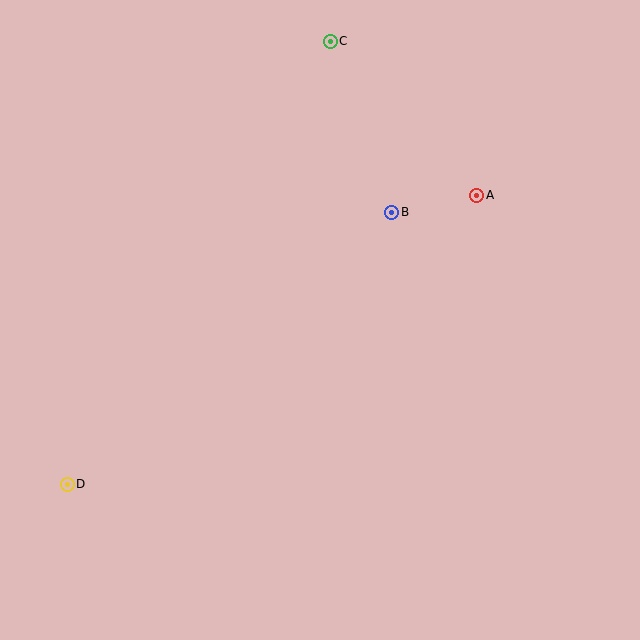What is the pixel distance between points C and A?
The distance between C and A is 213 pixels.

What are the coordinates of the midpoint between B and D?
The midpoint between B and D is at (229, 348).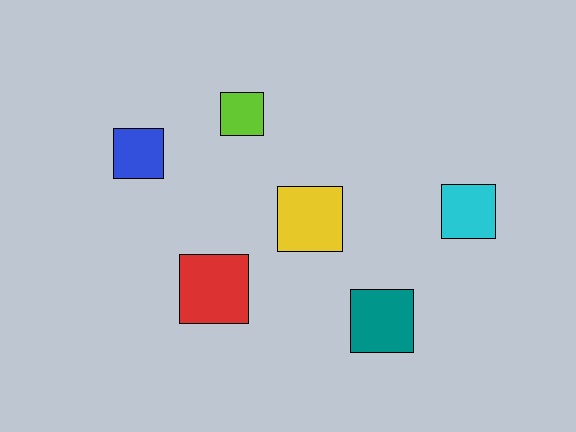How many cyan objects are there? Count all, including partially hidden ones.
There is 1 cyan object.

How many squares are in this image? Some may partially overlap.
There are 6 squares.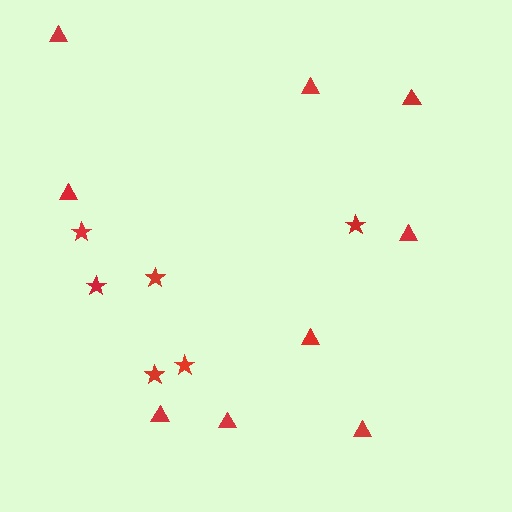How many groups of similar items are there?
There are 2 groups: one group of stars (6) and one group of triangles (9).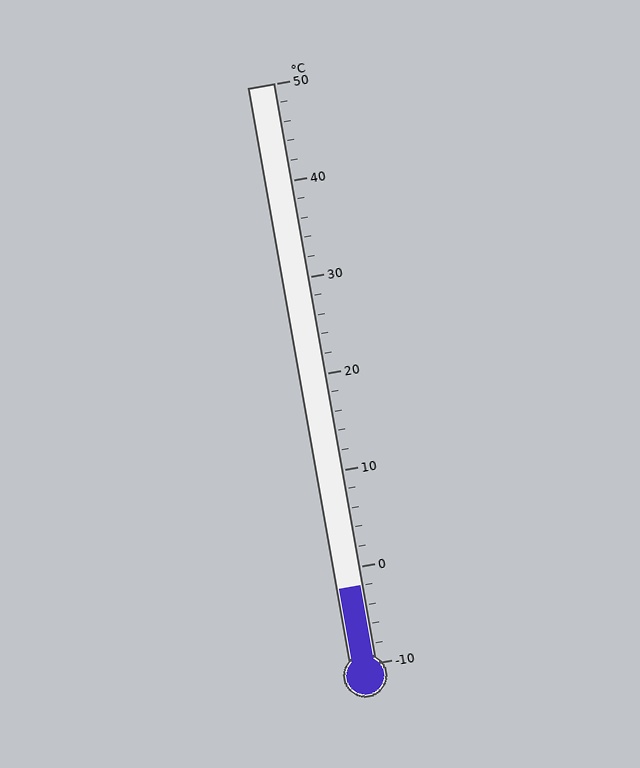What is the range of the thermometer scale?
The thermometer scale ranges from -10°C to 50°C.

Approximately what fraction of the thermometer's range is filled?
The thermometer is filled to approximately 15% of its range.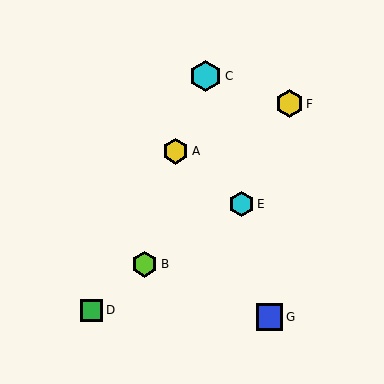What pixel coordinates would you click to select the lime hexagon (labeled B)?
Click at (144, 264) to select the lime hexagon B.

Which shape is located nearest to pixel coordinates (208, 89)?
The cyan hexagon (labeled C) at (206, 76) is nearest to that location.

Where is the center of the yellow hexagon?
The center of the yellow hexagon is at (176, 151).